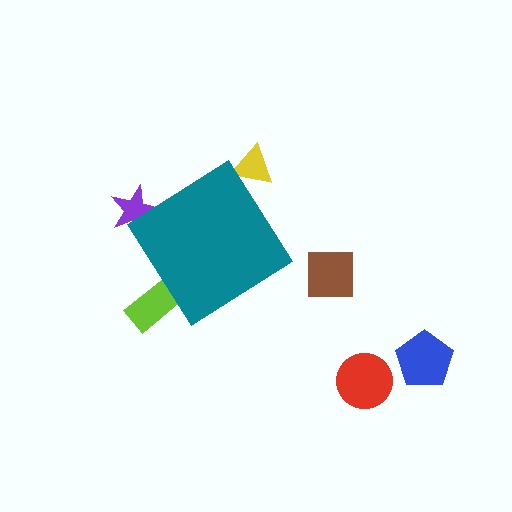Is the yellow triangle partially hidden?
Yes, the yellow triangle is partially hidden behind the teal diamond.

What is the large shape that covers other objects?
A teal diamond.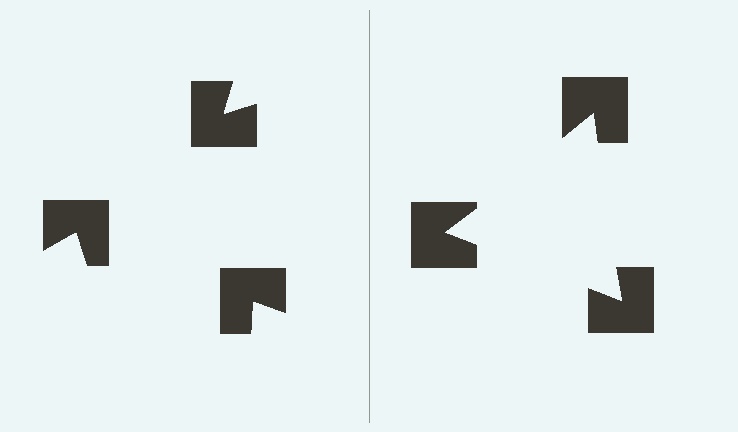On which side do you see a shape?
An illusory triangle appears on the right side. On the left side the wedge cuts are rotated, so no coherent shape forms.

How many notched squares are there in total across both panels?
6 — 3 on each side.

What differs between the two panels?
The notched squares are positioned identically on both sides; only the wedge orientations differ. On the right they align to a triangle; on the left they are misaligned.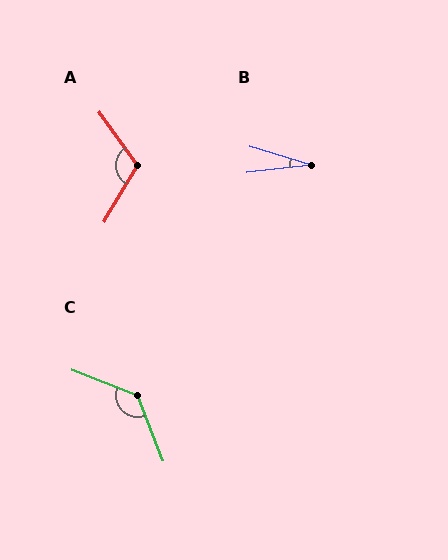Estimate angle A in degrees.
Approximately 114 degrees.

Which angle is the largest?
C, at approximately 132 degrees.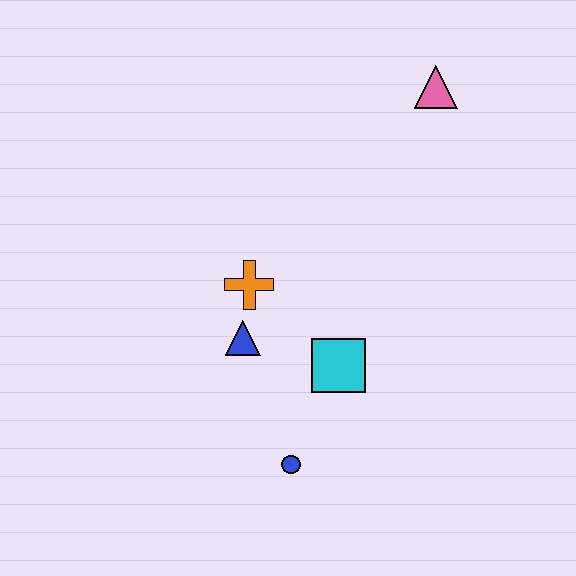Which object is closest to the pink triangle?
The orange cross is closest to the pink triangle.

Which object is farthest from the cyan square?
The pink triangle is farthest from the cyan square.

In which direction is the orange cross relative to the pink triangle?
The orange cross is below the pink triangle.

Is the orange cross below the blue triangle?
No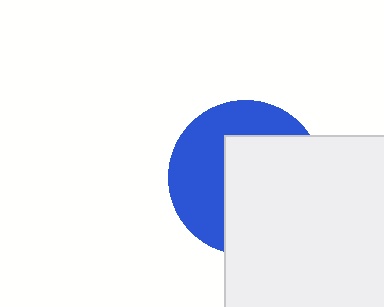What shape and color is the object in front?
The object in front is a white square.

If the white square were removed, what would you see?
You would see the complete blue circle.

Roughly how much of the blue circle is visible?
A small part of it is visible (roughly 45%).